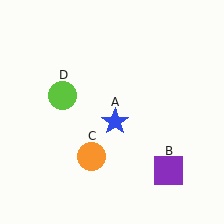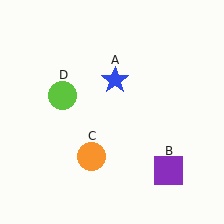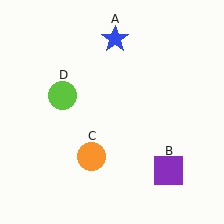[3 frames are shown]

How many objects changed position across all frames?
1 object changed position: blue star (object A).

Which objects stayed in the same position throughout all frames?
Purple square (object B) and orange circle (object C) and lime circle (object D) remained stationary.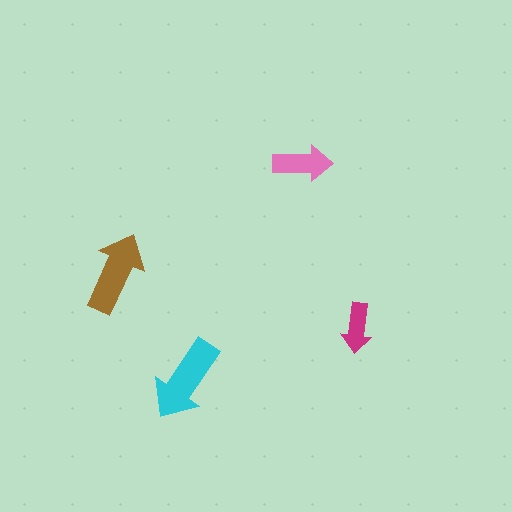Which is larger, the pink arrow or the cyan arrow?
The cyan one.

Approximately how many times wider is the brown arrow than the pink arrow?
About 1.5 times wider.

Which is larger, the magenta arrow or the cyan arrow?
The cyan one.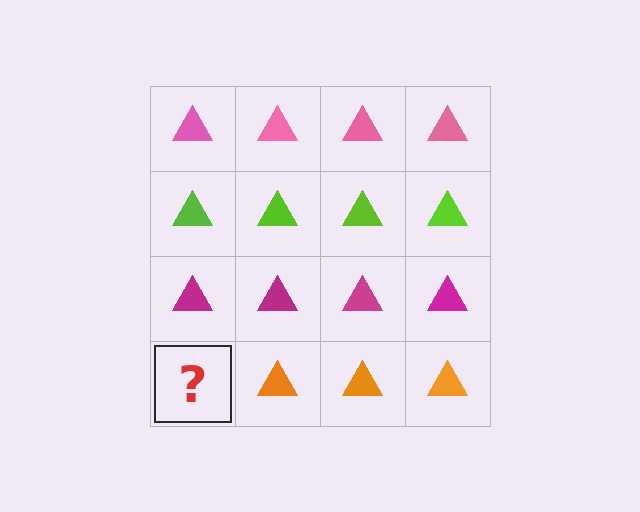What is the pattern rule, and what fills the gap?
The rule is that each row has a consistent color. The gap should be filled with an orange triangle.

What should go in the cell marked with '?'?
The missing cell should contain an orange triangle.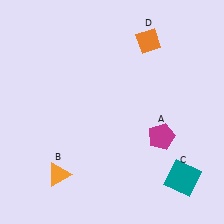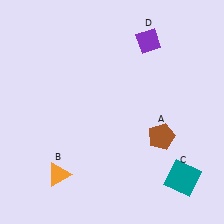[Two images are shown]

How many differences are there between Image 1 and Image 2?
There are 2 differences between the two images.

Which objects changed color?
A changed from magenta to brown. D changed from orange to purple.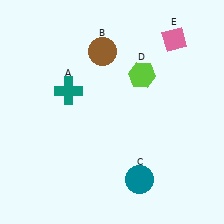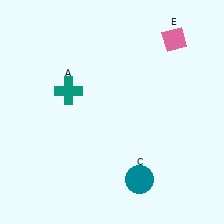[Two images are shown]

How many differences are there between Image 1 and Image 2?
There are 2 differences between the two images.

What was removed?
The lime hexagon (D), the brown circle (B) were removed in Image 2.